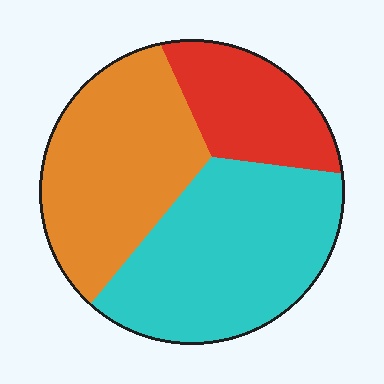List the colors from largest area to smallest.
From largest to smallest: cyan, orange, red.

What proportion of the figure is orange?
Orange takes up about three eighths (3/8) of the figure.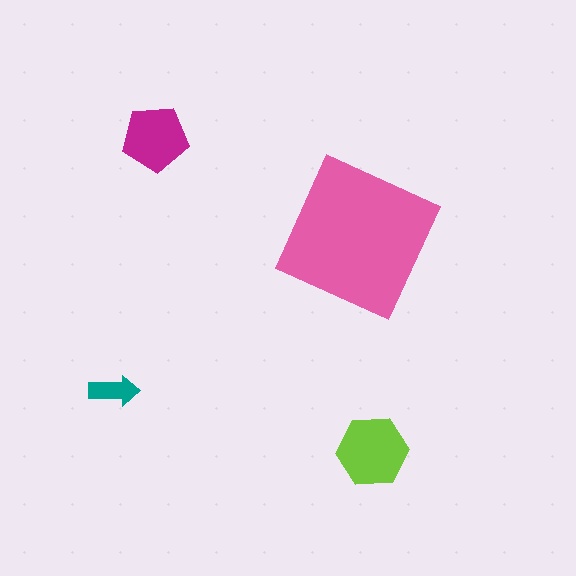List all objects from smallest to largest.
The teal arrow, the magenta pentagon, the lime hexagon, the pink square.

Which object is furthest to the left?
The teal arrow is leftmost.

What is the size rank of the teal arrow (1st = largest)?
4th.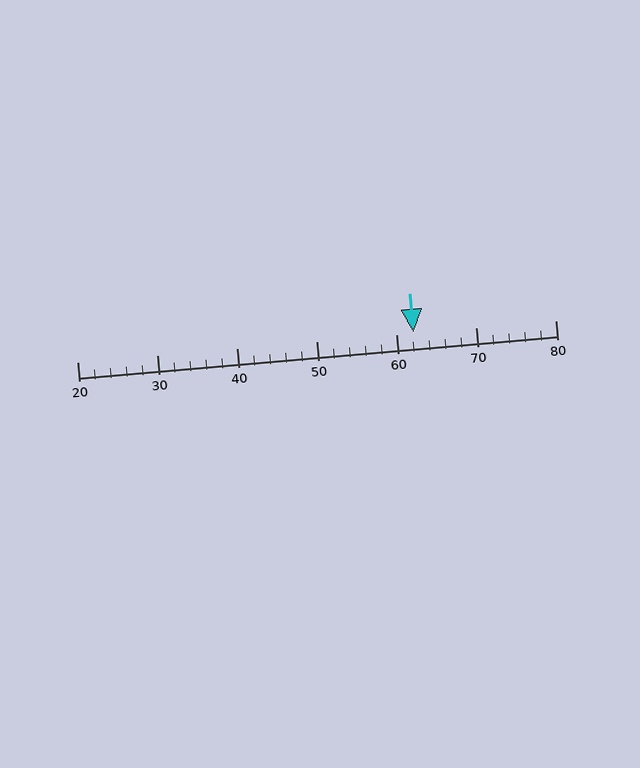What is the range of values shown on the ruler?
The ruler shows values from 20 to 80.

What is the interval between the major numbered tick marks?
The major tick marks are spaced 10 units apart.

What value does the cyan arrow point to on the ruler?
The cyan arrow points to approximately 62.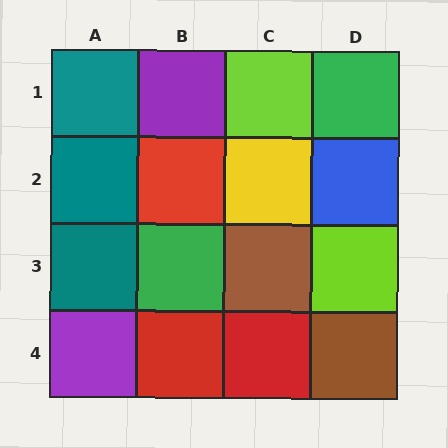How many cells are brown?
2 cells are brown.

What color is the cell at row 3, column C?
Brown.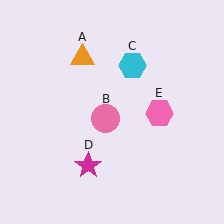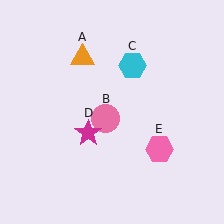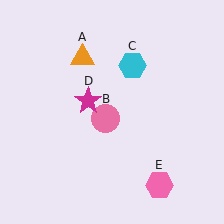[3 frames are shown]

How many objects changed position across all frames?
2 objects changed position: magenta star (object D), pink hexagon (object E).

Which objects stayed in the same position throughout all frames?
Orange triangle (object A) and pink circle (object B) and cyan hexagon (object C) remained stationary.